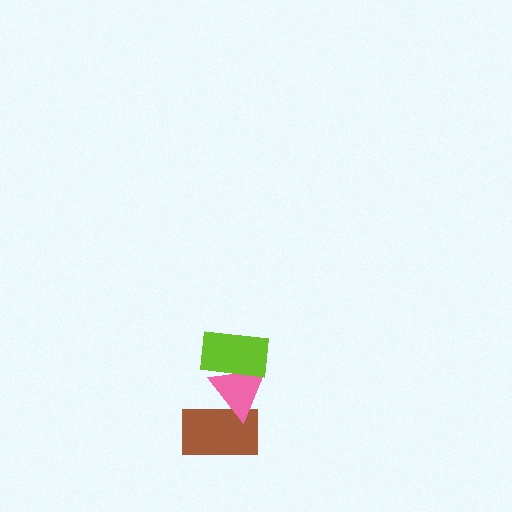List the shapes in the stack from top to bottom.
From top to bottom: the lime rectangle, the pink triangle, the brown rectangle.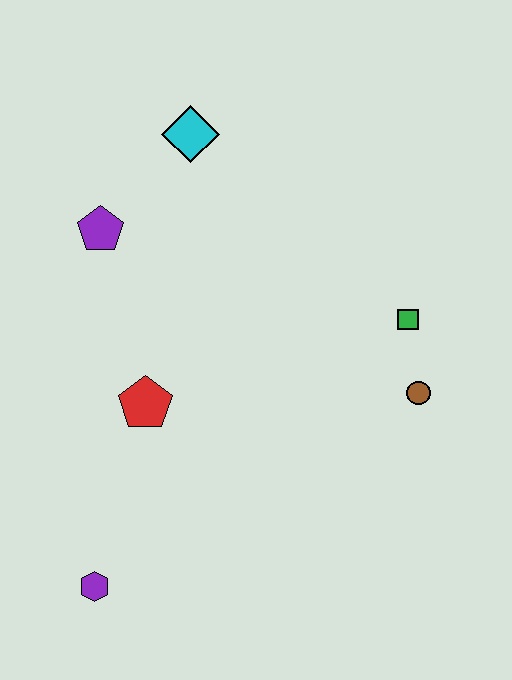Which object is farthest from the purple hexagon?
The cyan diamond is farthest from the purple hexagon.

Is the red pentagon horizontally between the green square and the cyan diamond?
No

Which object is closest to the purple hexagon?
The red pentagon is closest to the purple hexagon.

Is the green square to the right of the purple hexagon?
Yes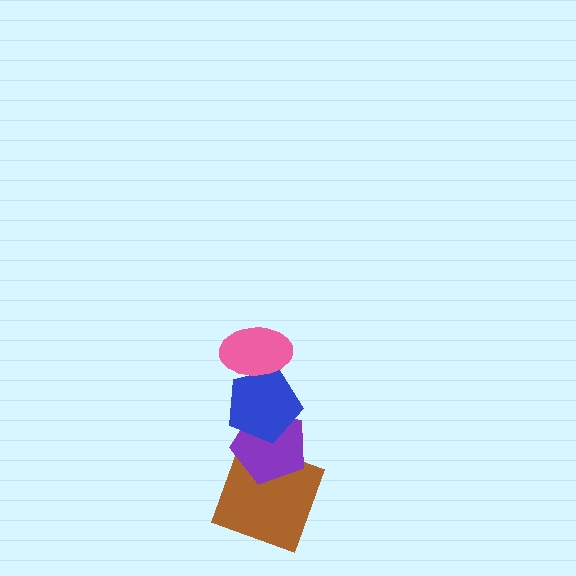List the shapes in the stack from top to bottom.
From top to bottom: the pink ellipse, the blue pentagon, the purple pentagon, the brown square.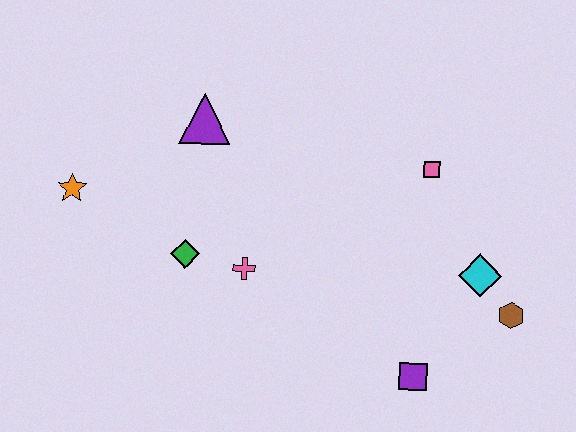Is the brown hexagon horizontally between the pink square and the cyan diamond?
No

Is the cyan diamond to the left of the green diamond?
No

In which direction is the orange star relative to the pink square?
The orange star is to the left of the pink square.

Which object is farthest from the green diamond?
The brown hexagon is farthest from the green diamond.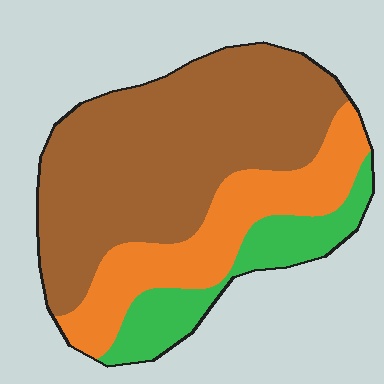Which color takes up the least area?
Green, at roughly 15%.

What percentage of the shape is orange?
Orange takes up about one quarter (1/4) of the shape.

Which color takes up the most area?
Brown, at roughly 60%.